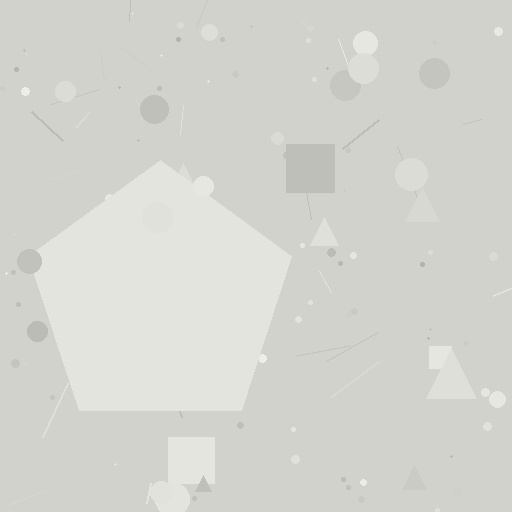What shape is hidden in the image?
A pentagon is hidden in the image.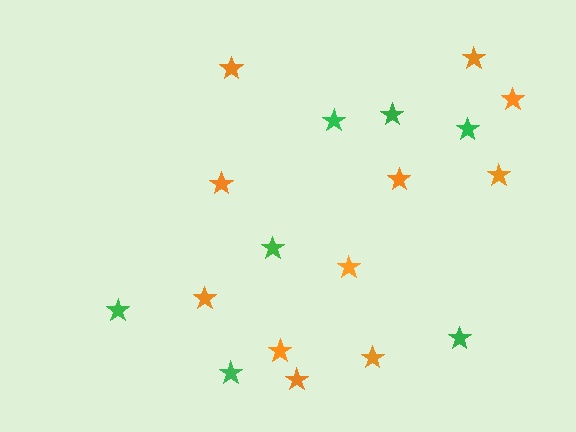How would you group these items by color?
There are 2 groups: one group of green stars (7) and one group of orange stars (11).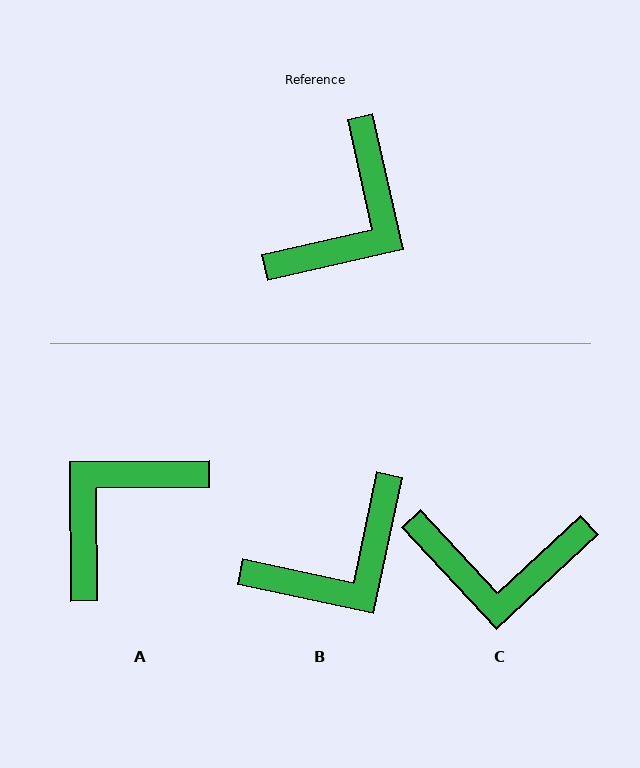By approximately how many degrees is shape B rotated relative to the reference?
Approximately 25 degrees clockwise.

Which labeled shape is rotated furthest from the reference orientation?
A, about 168 degrees away.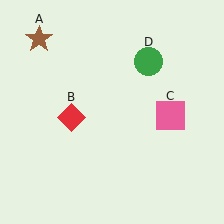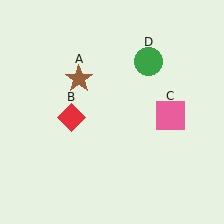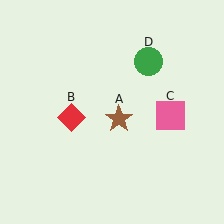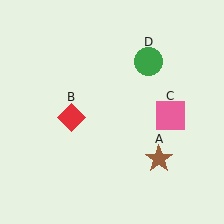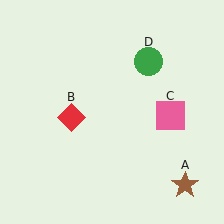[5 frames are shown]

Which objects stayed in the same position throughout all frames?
Red diamond (object B) and pink square (object C) and green circle (object D) remained stationary.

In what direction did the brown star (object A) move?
The brown star (object A) moved down and to the right.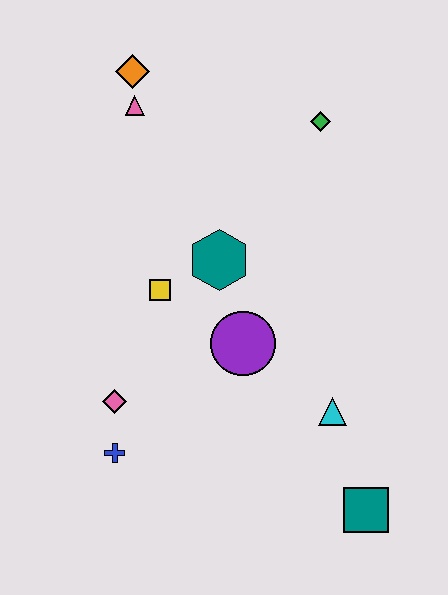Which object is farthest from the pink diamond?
The green diamond is farthest from the pink diamond.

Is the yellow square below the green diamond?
Yes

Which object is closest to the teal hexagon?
The yellow square is closest to the teal hexagon.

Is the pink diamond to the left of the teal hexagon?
Yes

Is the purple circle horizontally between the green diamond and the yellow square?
Yes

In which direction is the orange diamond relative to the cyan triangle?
The orange diamond is above the cyan triangle.